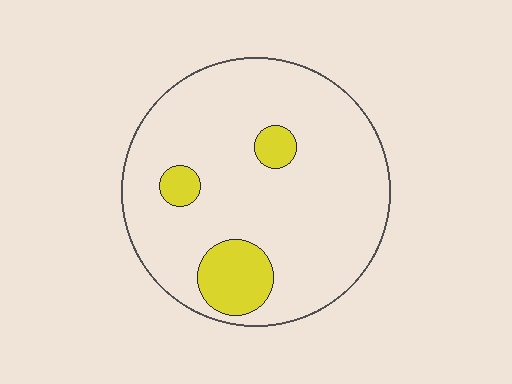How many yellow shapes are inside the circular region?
3.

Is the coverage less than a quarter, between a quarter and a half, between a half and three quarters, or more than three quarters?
Less than a quarter.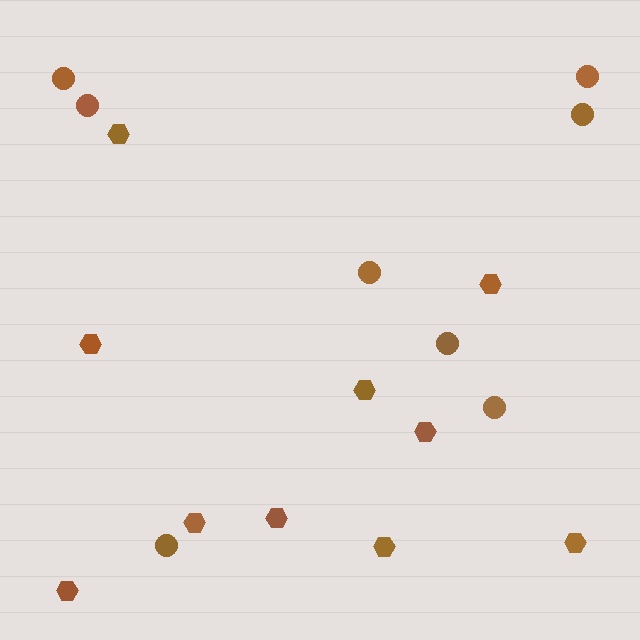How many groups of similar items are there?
There are 2 groups: one group of circles (8) and one group of hexagons (10).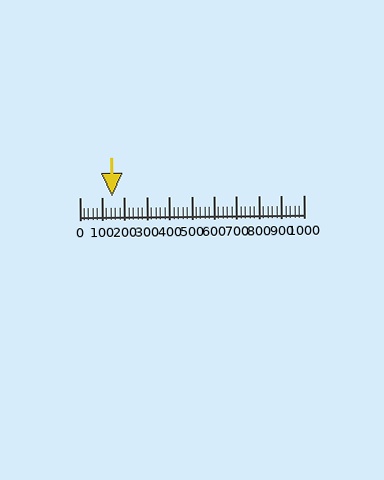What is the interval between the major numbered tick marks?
The major tick marks are spaced 100 units apart.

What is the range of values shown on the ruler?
The ruler shows values from 0 to 1000.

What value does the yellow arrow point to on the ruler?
The yellow arrow points to approximately 147.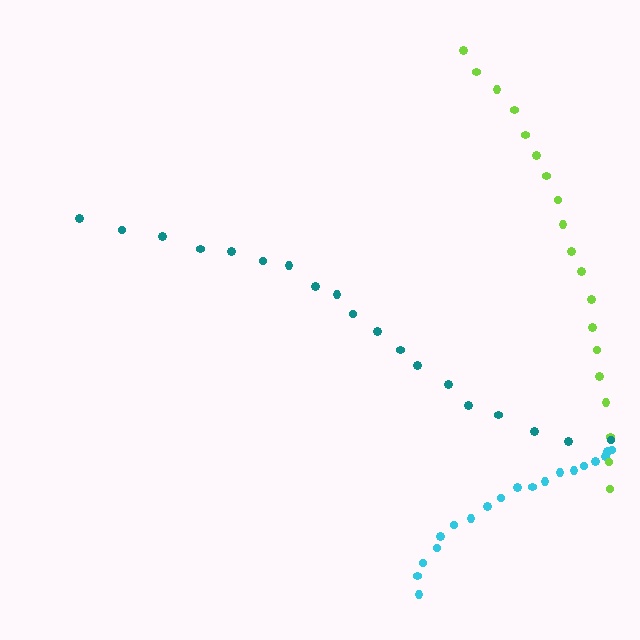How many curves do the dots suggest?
There are 3 distinct paths.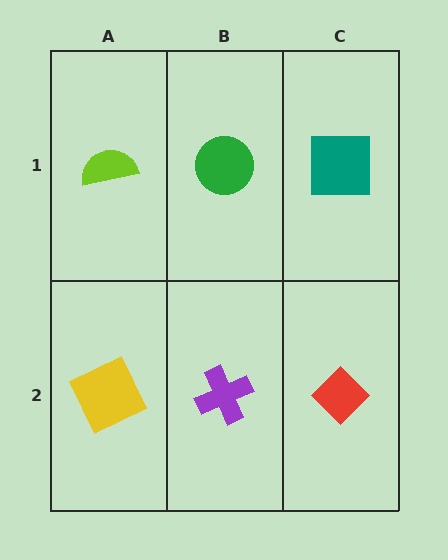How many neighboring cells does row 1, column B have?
3.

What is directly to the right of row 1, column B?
A teal square.